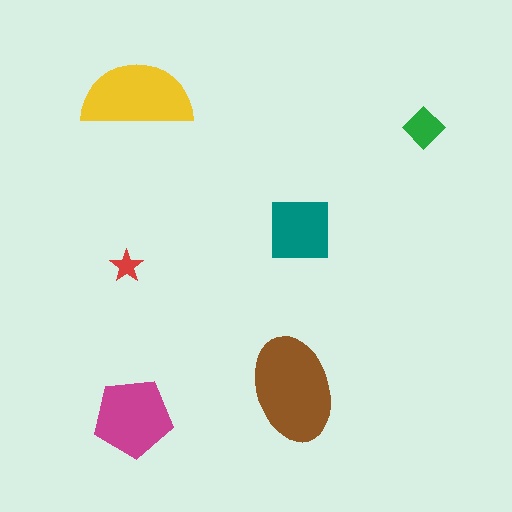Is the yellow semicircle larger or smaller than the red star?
Larger.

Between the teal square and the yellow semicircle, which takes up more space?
The yellow semicircle.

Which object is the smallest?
The red star.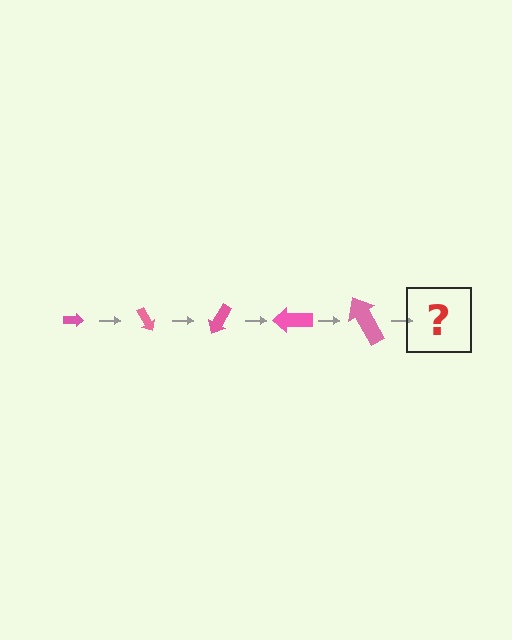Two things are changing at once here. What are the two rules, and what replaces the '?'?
The two rules are that the arrow grows larger each step and it rotates 60 degrees each step. The '?' should be an arrow, larger than the previous one and rotated 300 degrees from the start.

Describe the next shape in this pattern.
It should be an arrow, larger than the previous one and rotated 300 degrees from the start.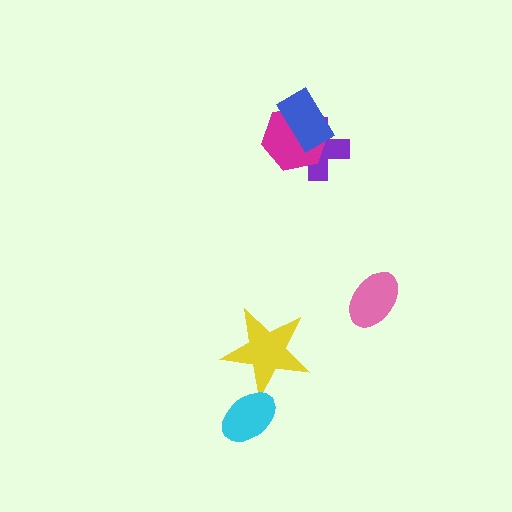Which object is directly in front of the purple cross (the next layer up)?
The magenta hexagon is directly in front of the purple cross.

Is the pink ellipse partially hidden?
No, no other shape covers it.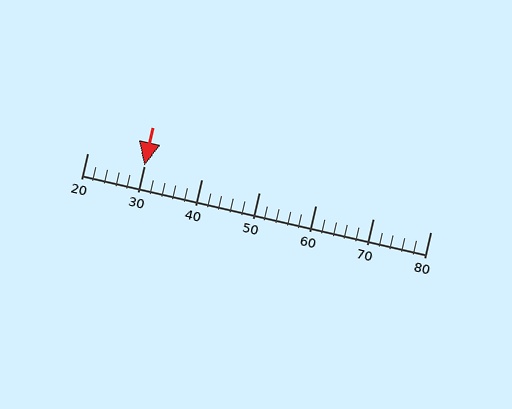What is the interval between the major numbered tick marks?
The major tick marks are spaced 10 units apart.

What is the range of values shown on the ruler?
The ruler shows values from 20 to 80.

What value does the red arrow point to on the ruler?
The red arrow points to approximately 30.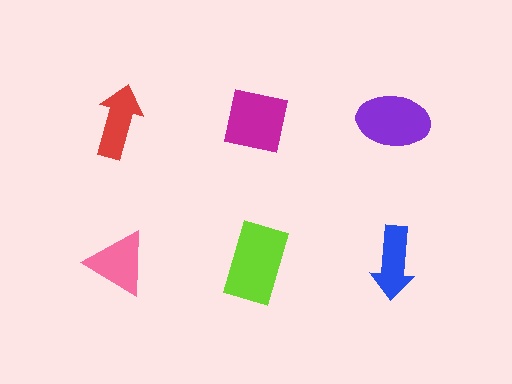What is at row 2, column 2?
A lime rectangle.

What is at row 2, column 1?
A pink triangle.